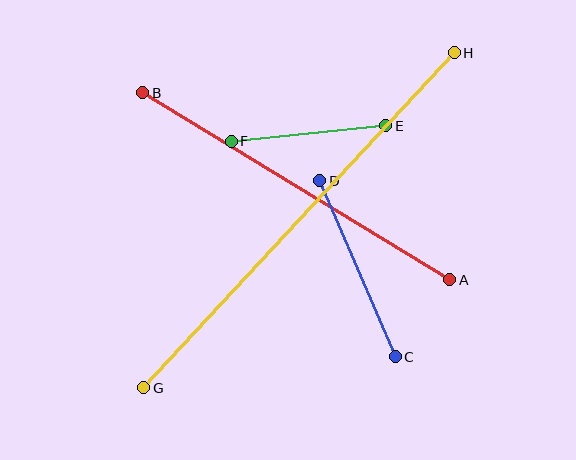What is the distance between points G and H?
The distance is approximately 457 pixels.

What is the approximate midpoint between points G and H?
The midpoint is at approximately (299, 220) pixels.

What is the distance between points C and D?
The distance is approximately 191 pixels.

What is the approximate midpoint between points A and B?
The midpoint is at approximately (296, 186) pixels.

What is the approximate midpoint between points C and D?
The midpoint is at approximately (357, 269) pixels.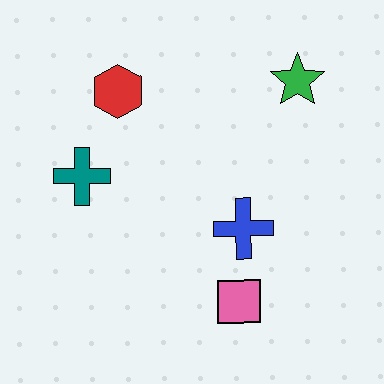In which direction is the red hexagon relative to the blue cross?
The red hexagon is above the blue cross.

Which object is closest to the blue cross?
The pink square is closest to the blue cross.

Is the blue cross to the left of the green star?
Yes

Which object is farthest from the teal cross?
The green star is farthest from the teal cross.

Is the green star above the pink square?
Yes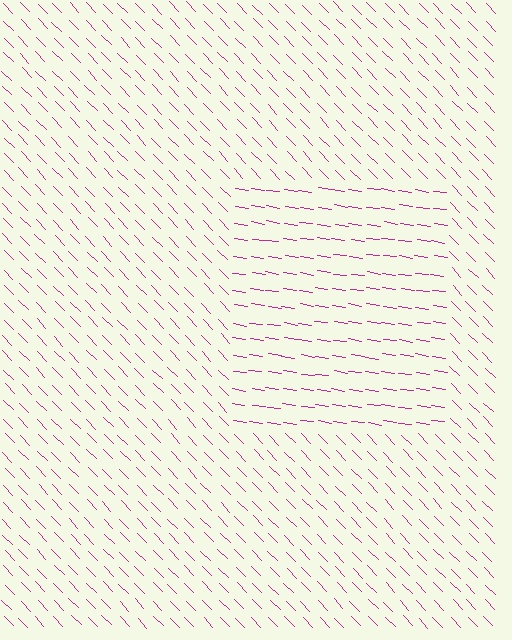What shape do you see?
I see a rectangle.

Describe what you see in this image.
The image is filled with small magenta line segments. A rectangle region in the image has lines oriented differently from the surrounding lines, creating a visible texture boundary.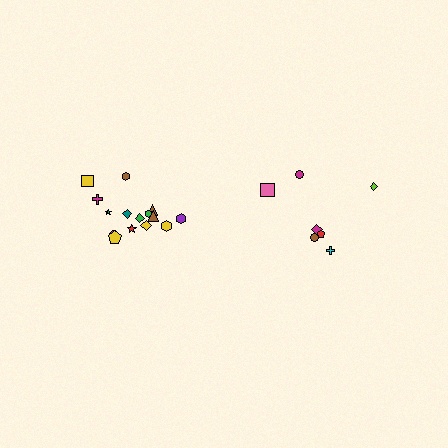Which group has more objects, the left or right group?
The left group.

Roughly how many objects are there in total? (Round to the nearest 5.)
Roughly 20 objects in total.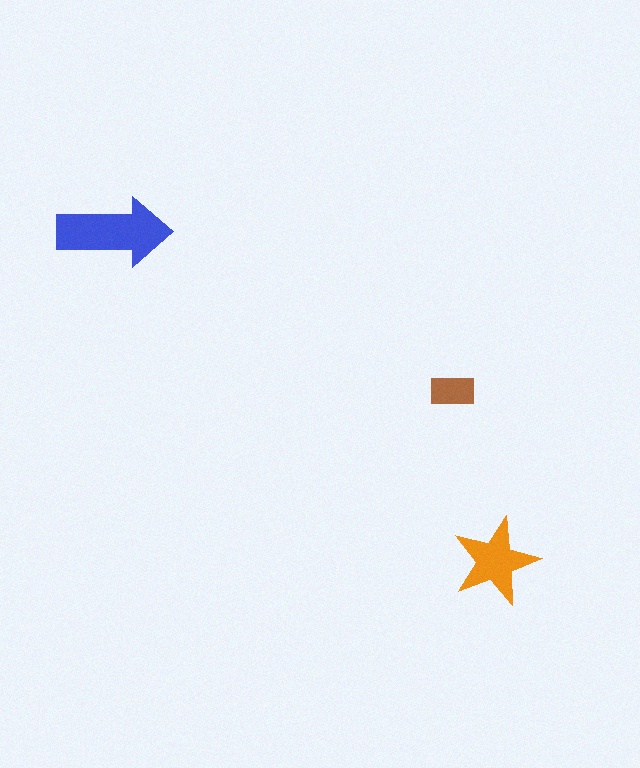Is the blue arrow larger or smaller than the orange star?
Larger.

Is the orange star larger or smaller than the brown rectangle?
Larger.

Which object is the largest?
The blue arrow.